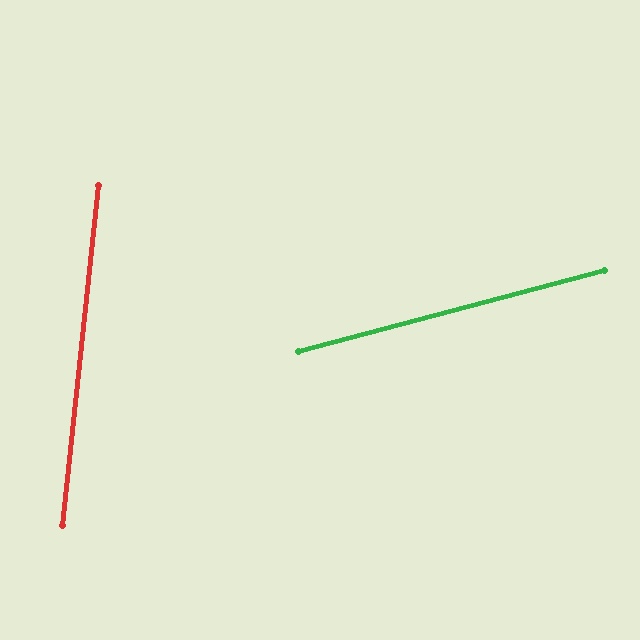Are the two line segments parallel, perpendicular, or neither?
Neither parallel nor perpendicular — they differ by about 69°.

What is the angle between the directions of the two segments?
Approximately 69 degrees.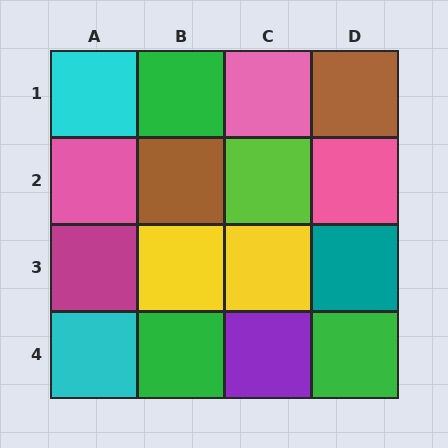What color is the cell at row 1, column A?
Cyan.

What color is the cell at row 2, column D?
Pink.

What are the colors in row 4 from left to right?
Cyan, green, purple, green.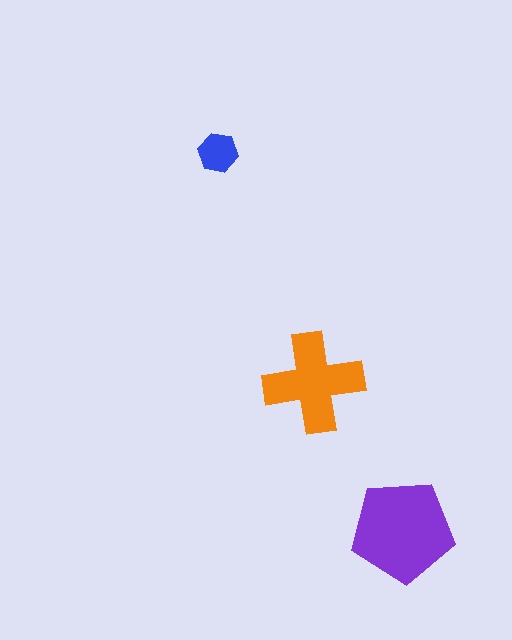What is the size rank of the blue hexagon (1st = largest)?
3rd.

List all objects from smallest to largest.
The blue hexagon, the orange cross, the purple pentagon.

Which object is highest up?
The blue hexagon is topmost.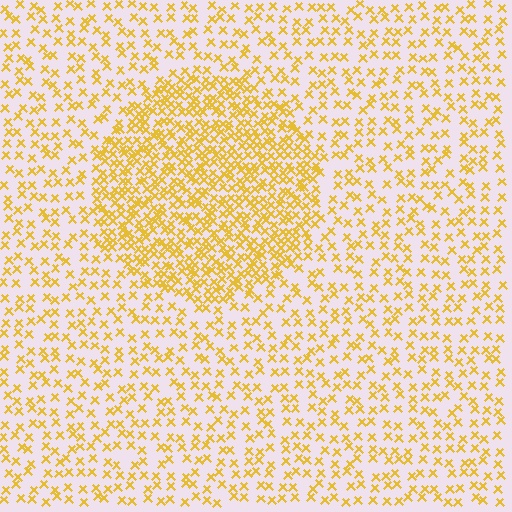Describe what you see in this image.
The image contains small yellow elements arranged at two different densities. A circle-shaped region is visible where the elements are more densely packed than the surrounding area.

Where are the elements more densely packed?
The elements are more densely packed inside the circle boundary.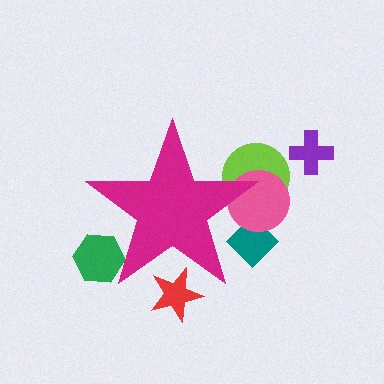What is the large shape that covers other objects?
A magenta star.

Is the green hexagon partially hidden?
Yes, the green hexagon is partially hidden behind the magenta star.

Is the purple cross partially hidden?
No, the purple cross is fully visible.